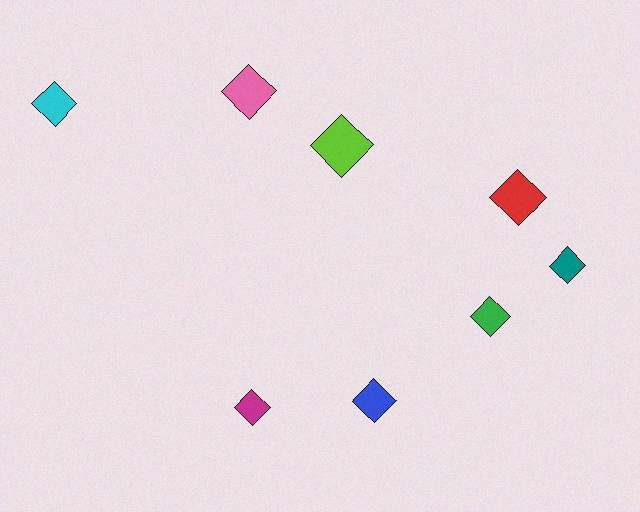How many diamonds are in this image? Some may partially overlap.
There are 8 diamonds.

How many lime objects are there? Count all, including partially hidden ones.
There is 1 lime object.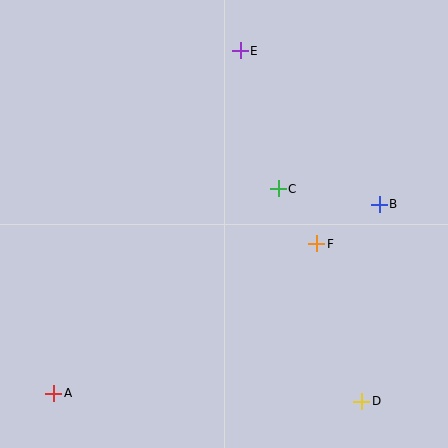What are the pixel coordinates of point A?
Point A is at (54, 393).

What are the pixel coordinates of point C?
Point C is at (278, 189).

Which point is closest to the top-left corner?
Point E is closest to the top-left corner.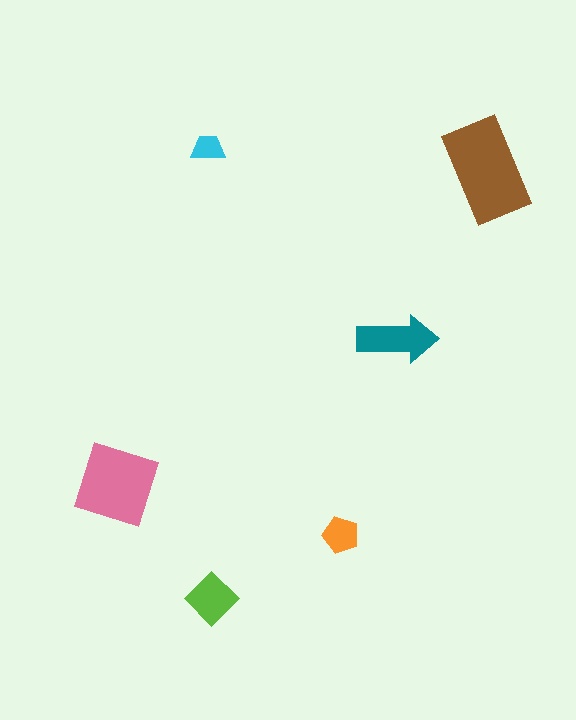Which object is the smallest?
The cyan trapezoid.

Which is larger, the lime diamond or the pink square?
The pink square.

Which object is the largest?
The brown rectangle.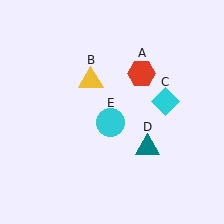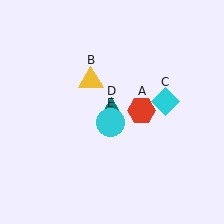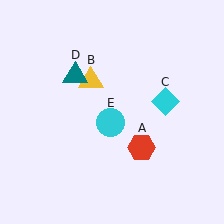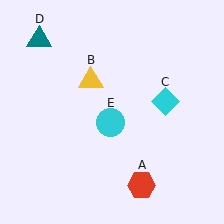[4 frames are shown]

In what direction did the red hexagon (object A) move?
The red hexagon (object A) moved down.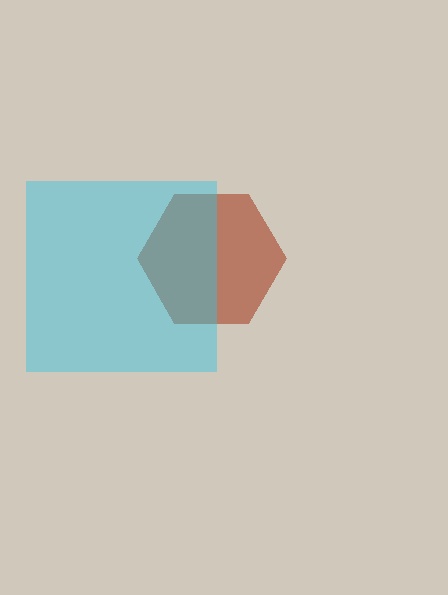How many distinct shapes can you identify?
There are 2 distinct shapes: a brown hexagon, a cyan square.